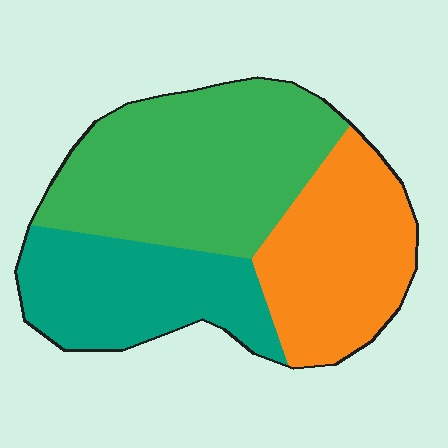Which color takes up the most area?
Green, at roughly 45%.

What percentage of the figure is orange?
Orange covers roughly 30% of the figure.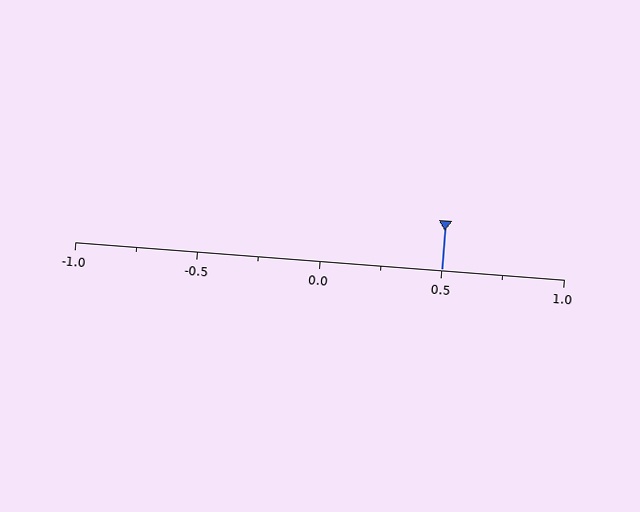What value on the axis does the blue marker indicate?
The marker indicates approximately 0.5.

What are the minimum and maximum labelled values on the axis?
The axis runs from -1.0 to 1.0.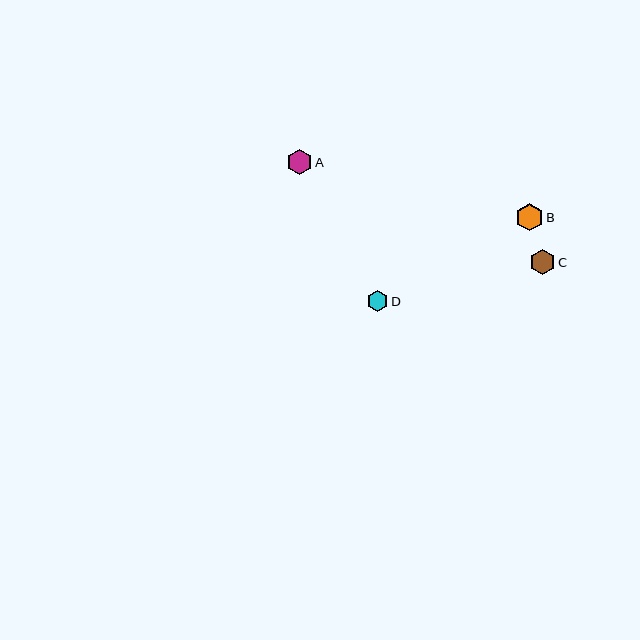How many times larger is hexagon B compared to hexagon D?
Hexagon B is approximately 1.3 times the size of hexagon D.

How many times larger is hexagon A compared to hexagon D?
Hexagon A is approximately 1.2 times the size of hexagon D.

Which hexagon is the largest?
Hexagon B is the largest with a size of approximately 27 pixels.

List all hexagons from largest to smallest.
From largest to smallest: B, C, A, D.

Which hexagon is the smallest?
Hexagon D is the smallest with a size of approximately 22 pixels.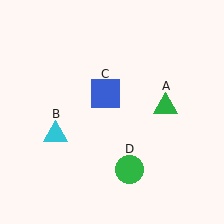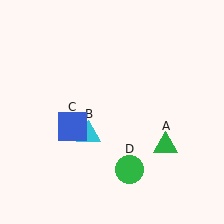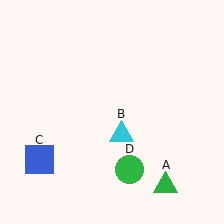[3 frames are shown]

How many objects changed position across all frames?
3 objects changed position: green triangle (object A), cyan triangle (object B), blue square (object C).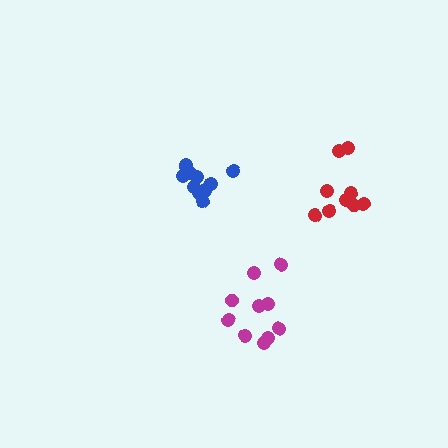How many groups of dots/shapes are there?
There are 3 groups.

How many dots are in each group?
Group 1: 10 dots, Group 2: 10 dots, Group 3: 9 dots (29 total).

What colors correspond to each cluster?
The clusters are colored: blue, magenta, red.